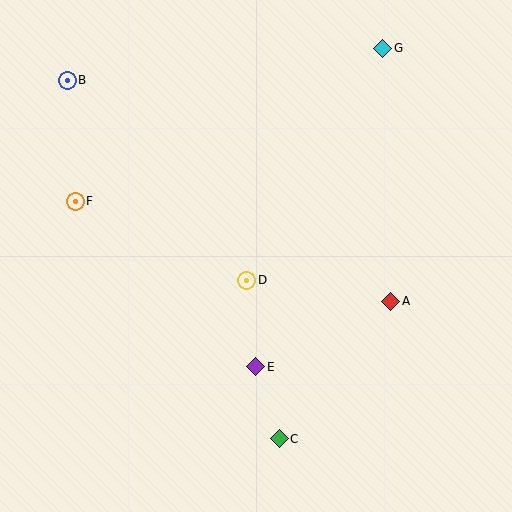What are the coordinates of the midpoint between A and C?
The midpoint between A and C is at (335, 370).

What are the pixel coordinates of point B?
Point B is at (67, 80).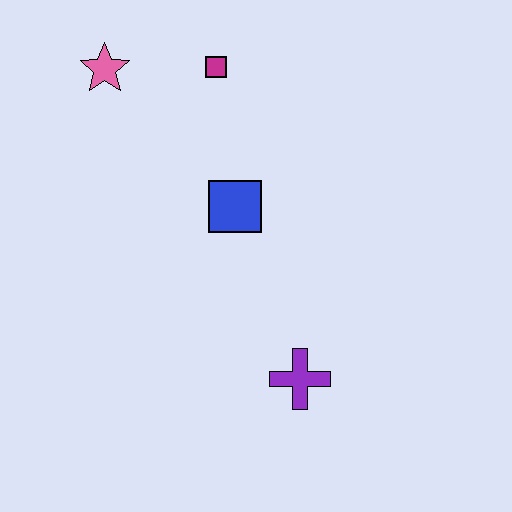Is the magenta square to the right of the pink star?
Yes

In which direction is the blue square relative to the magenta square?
The blue square is below the magenta square.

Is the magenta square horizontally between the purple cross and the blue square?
No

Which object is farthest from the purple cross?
The pink star is farthest from the purple cross.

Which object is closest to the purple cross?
The blue square is closest to the purple cross.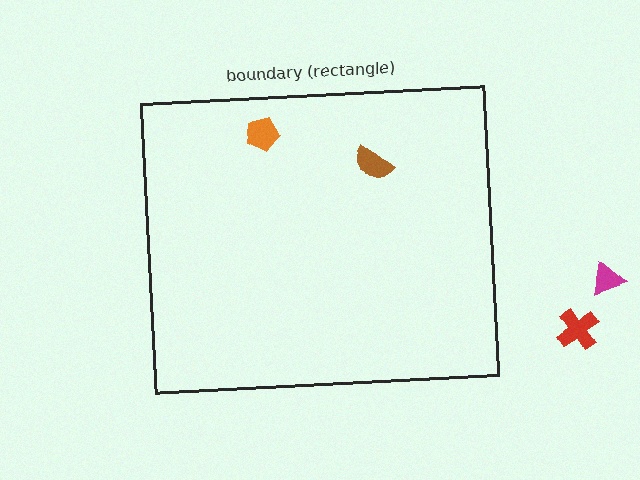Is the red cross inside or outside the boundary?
Outside.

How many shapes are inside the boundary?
2 inside, 2 outside.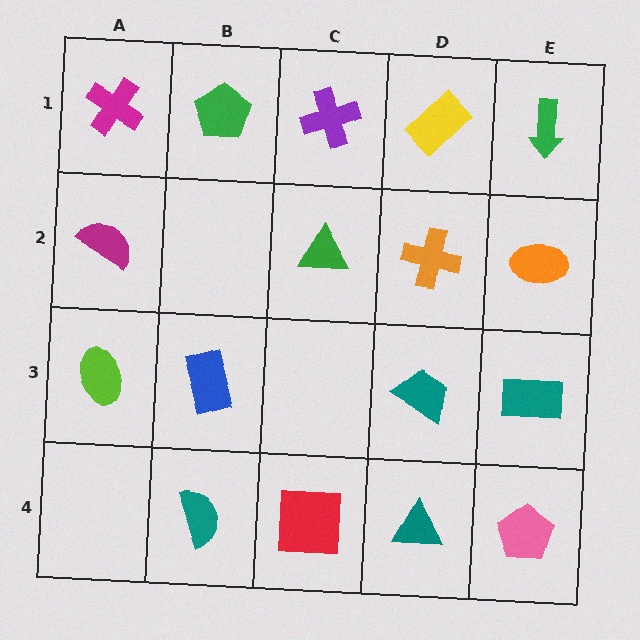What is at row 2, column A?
A magenta semicircle.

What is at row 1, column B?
A green pentagon.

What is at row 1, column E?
A green arrow.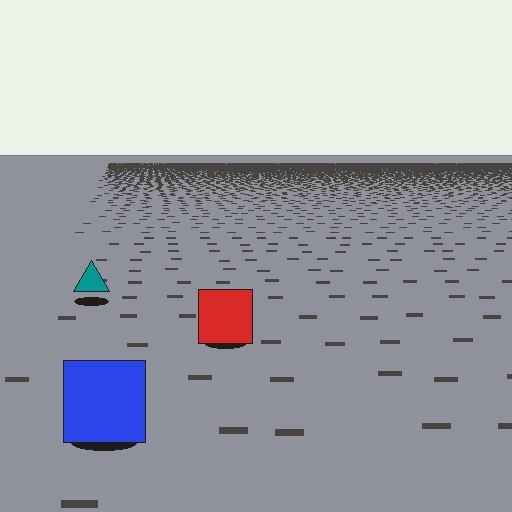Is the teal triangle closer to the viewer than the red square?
No. The red square is closer — you can tell from the texture gradient: the ground texture is coarser near it.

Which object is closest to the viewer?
The blue square is closest. The texture marks near it are larger and more spread out.